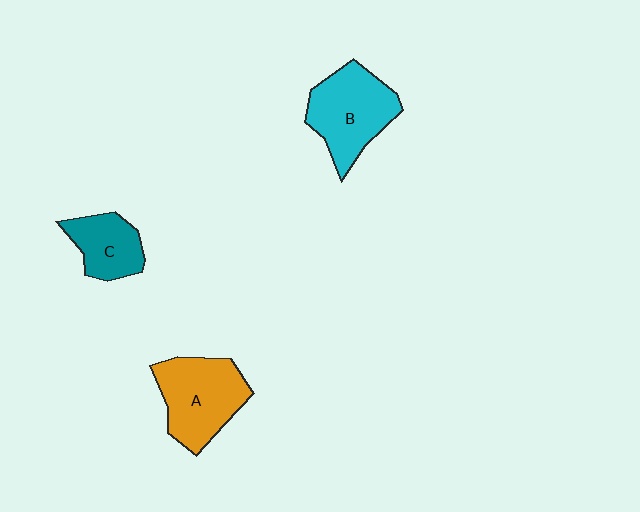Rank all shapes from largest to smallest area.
From largest to smallest: A (orange), B (cyan), C (teal).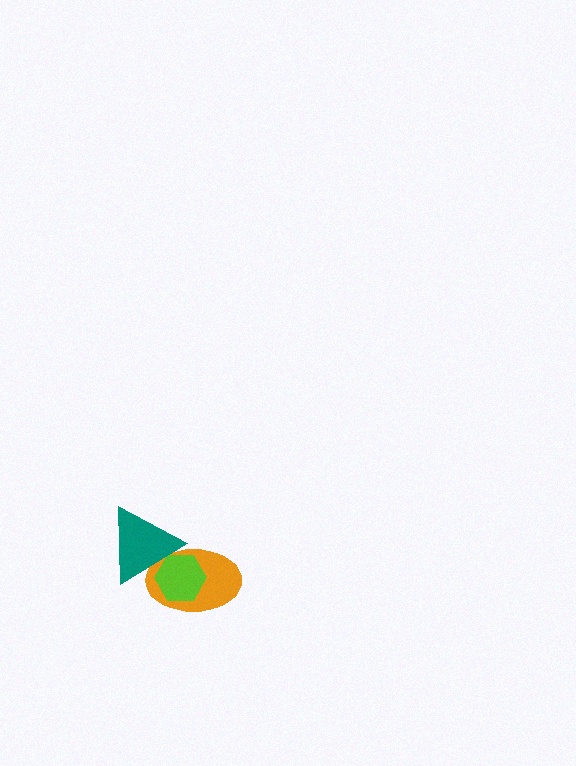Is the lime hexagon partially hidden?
Yes, it is partially covered by another shape.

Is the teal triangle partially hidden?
No, no other shape covers it.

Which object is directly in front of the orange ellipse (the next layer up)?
The lime hexagon is directly in front of the orange ellipse.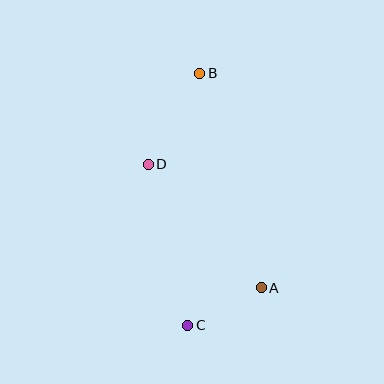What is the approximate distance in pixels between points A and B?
The distance between A and B is approximately 223 pixels.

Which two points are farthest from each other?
Points B and C are farthest from each other.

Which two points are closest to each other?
Points A and C are closest to each other.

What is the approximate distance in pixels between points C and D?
The distance between C and D is approximately 166 pixels.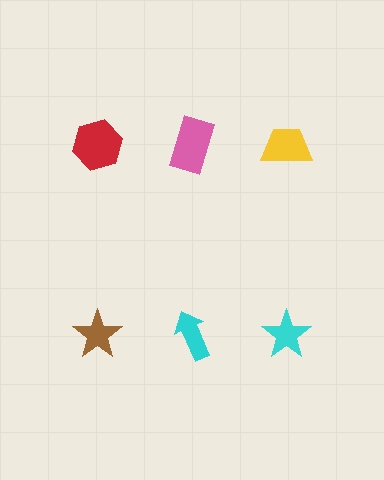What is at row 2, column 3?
A cyan star.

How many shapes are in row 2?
3 shapes.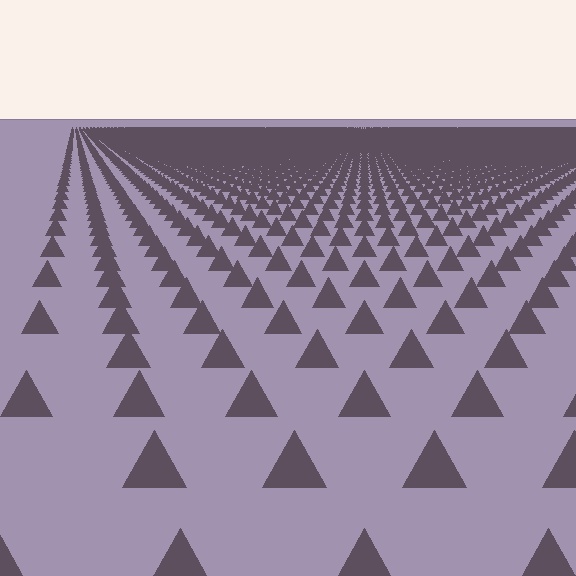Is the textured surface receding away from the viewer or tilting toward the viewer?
The surface is receding away from the viewer. Texture elements get smaller and denser toward the top.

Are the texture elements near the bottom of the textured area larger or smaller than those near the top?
Larger. Near the bottom, elements are closer to the viewer and appear at a bigger on-screen size.